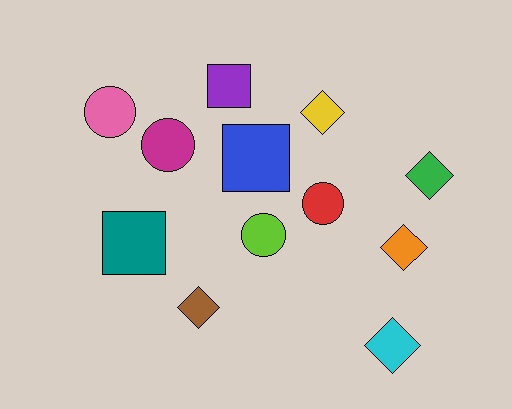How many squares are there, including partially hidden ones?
There are 3 squares.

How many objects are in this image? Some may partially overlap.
There are 12 objects.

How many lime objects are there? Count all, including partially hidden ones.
There is 1 lime object.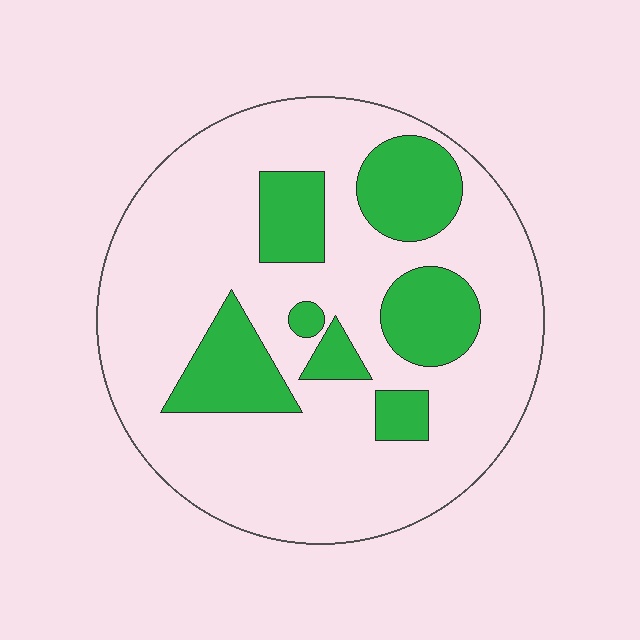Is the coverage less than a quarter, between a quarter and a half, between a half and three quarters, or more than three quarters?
Less than a quarter.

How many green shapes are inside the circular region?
7.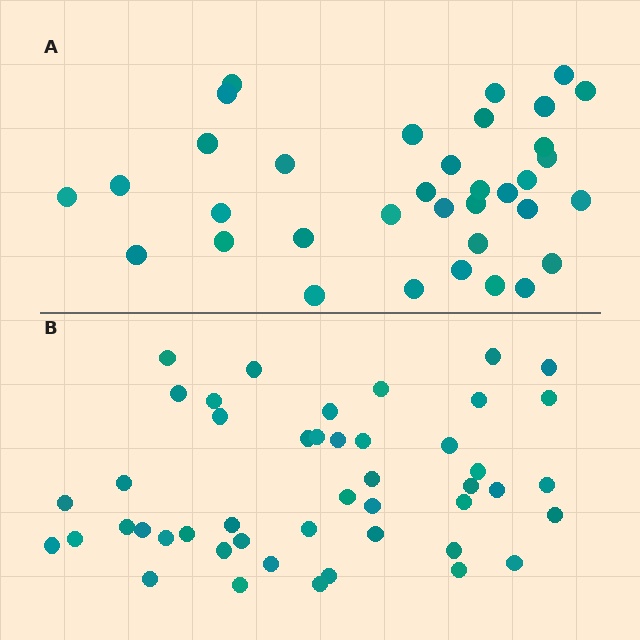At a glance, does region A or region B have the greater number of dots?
Region B (the bottom region) has more dots.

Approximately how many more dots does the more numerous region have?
Region B has roughly 12 or so more dots than region A.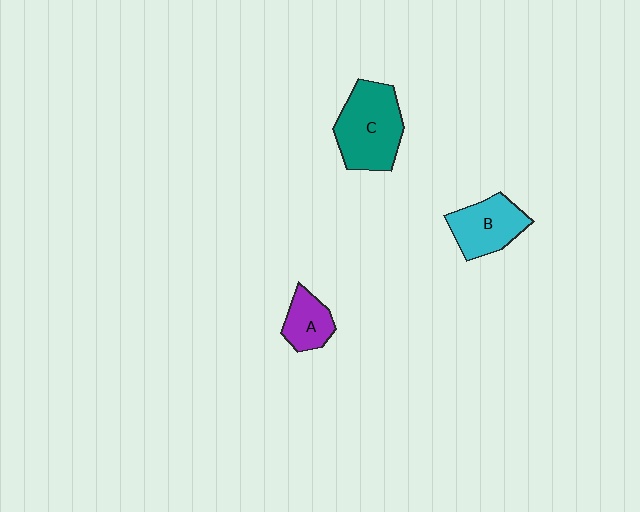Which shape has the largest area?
Shape C (teal).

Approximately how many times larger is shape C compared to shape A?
Approximately 2.1 times.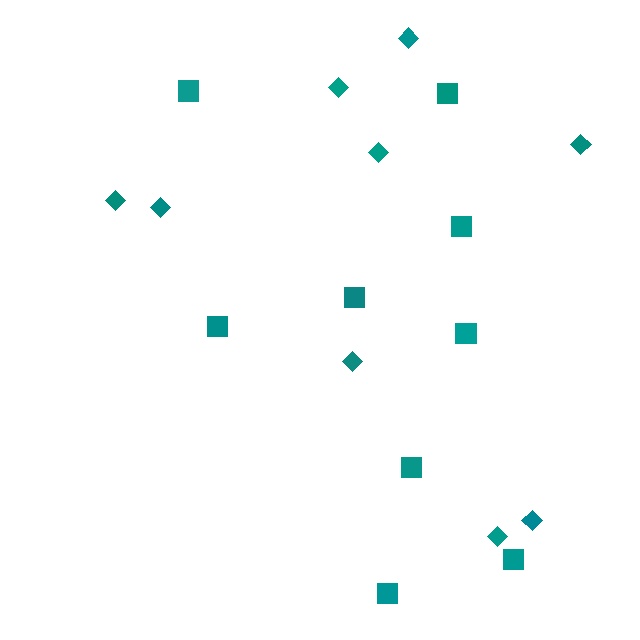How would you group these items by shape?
There are 2 groups: one group of squares (9) and one group of diamonds (9).